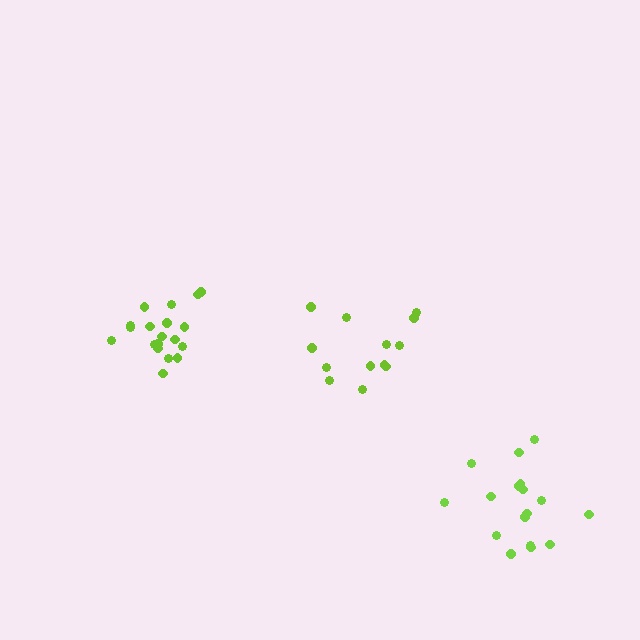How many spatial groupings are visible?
There are 3 spatial groupings.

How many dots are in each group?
Group 1: 13 dots, Group 2: 19 dots, Group 3: 17 dots (49 total).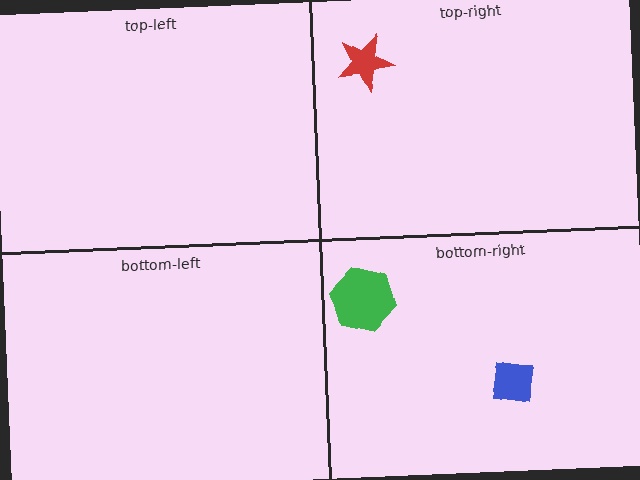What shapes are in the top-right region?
The red star.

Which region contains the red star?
The top-right region.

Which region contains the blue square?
The bottom-right region.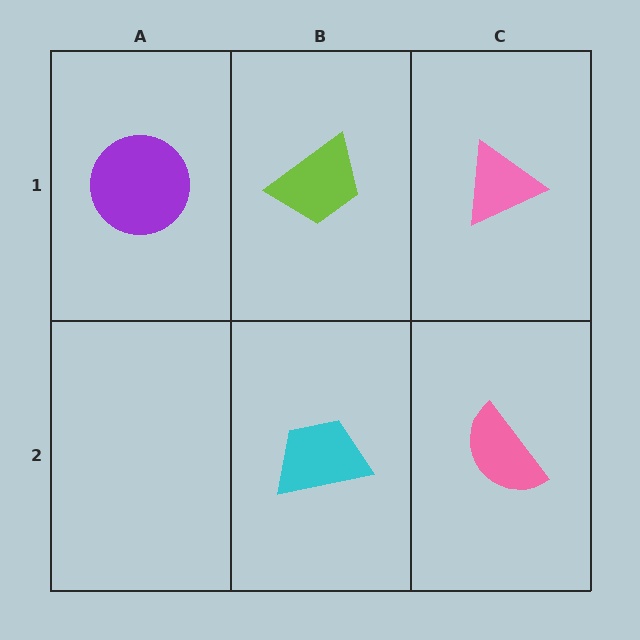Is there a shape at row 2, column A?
No, that cell is empty.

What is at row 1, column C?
A pink triangle.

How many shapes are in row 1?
3 shapes.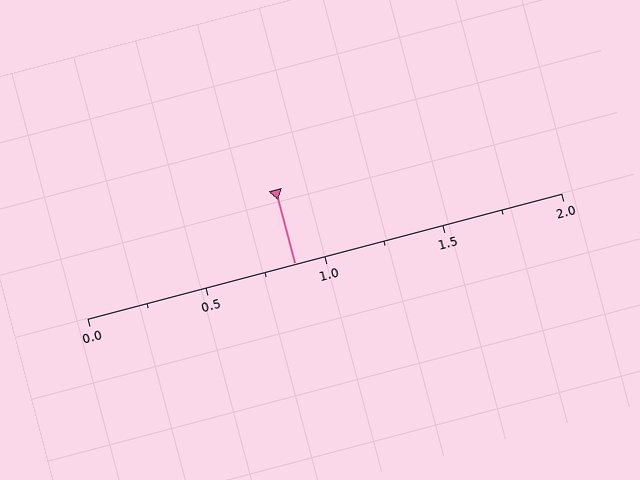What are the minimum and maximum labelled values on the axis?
The axis runs from 0.0 to 2.0.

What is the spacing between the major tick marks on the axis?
The major ticks are spaced 0.5 apart.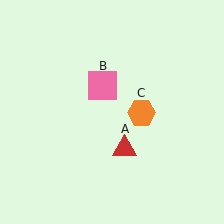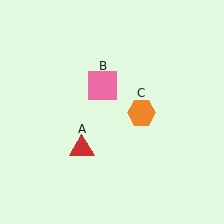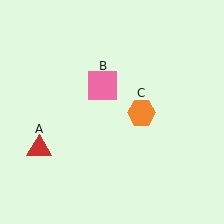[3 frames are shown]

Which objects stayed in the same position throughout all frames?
Pink square (object B) and orange hexagon (object C) remained stationary.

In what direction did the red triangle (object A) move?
The red triangle (object A) moved left.